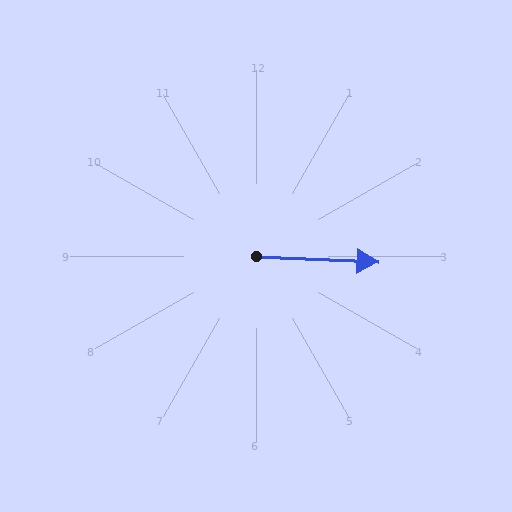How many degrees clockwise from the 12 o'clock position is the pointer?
Approximately 93 degrees.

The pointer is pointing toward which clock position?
Roughly 3 o'clock.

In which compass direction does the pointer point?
East.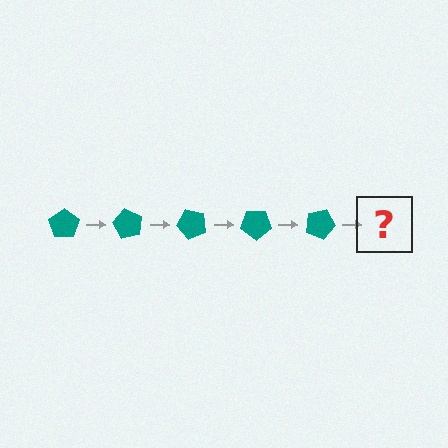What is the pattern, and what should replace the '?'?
The pattern is that the pentagon rotates 60 degrees each step. The '?' should be a teal pentagon rotated 300 degrees.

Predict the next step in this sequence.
The next step is a teal pentagon rotated 300 degrees.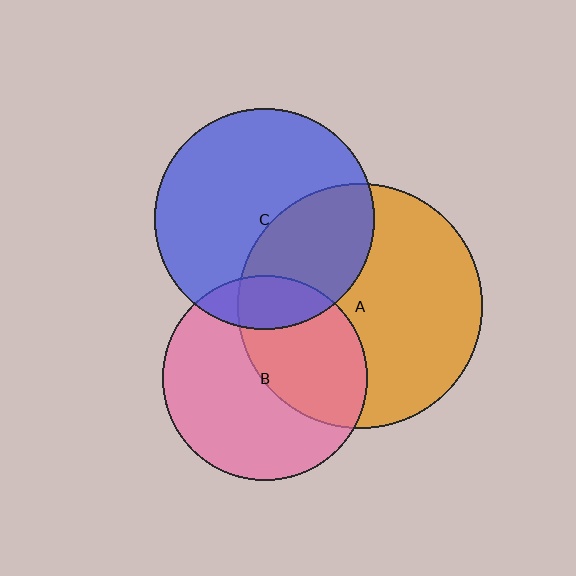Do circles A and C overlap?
Yes.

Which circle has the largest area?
Circle A (orange).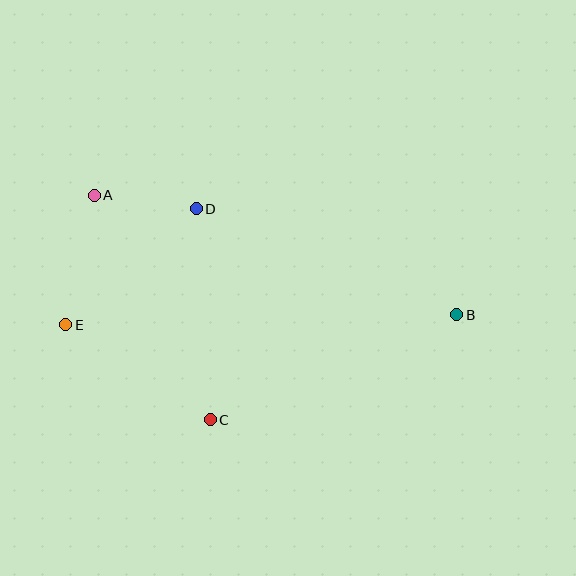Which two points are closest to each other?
Points A and D are closest to each other.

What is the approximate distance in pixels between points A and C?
The distance between A and C is approximately 253 pixels.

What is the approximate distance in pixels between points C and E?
The distance between C and E is approximately 173 pixels.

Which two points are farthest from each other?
Points B and E are farthest from each other.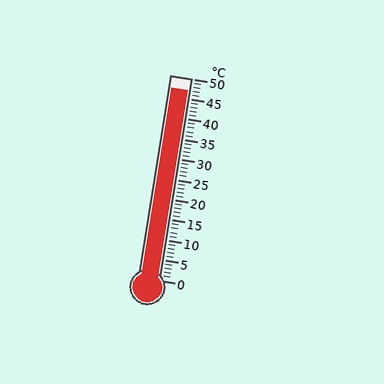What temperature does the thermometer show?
The thermometer shows approximately 47°C.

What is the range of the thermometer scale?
The thermometer scale ranges from 0°C to 50°C.